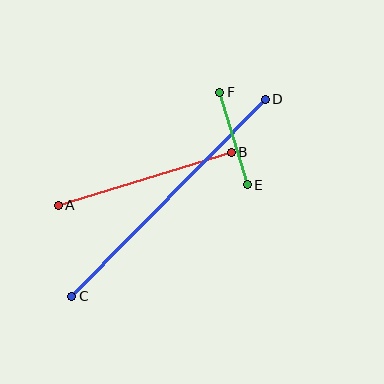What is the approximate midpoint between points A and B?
The midpoint is at approximately (145, 179) pixels.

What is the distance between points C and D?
The distance is approximately 276 pixels.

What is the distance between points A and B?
The distance is approximately 181 pixels.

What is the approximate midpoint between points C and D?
The midpoint is at approximately (169, 198) pixels.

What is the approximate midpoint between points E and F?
The midpoint is at approximately (233, 139) pixels.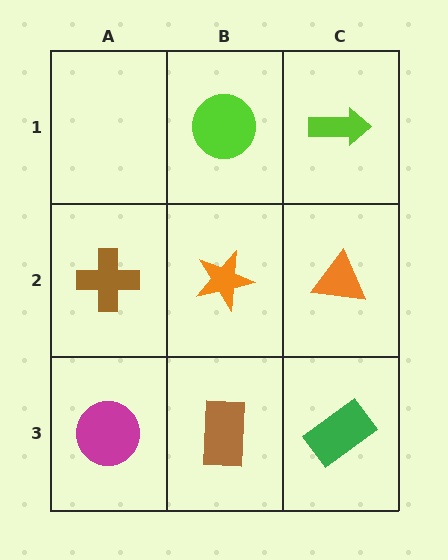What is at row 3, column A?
A magenta circle.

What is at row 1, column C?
A lime arrow.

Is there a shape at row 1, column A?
No, that cell is empty.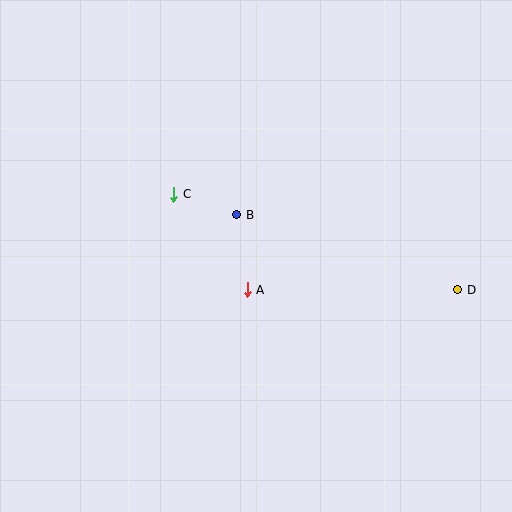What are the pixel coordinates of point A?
Point A is at (247, 290).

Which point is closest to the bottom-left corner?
Point A is closest to the bottom-left corner.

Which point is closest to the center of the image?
Point A at (247, 290) is closest to the center.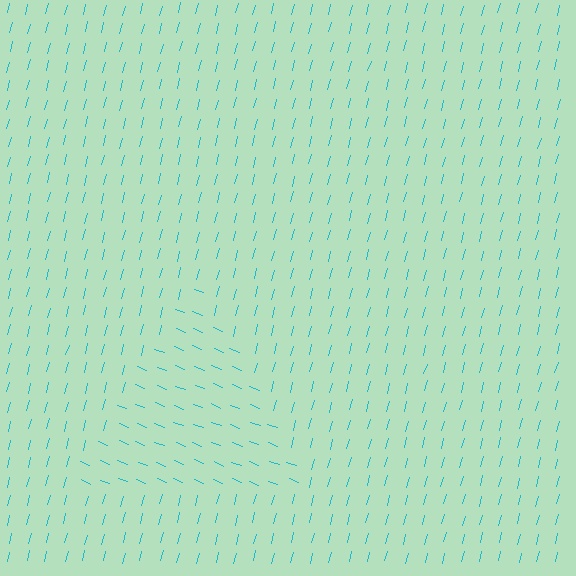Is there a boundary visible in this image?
Yes, there is a texture boundary formed by a change in line orientation.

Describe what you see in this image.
The image is filled with small cyan line segments. A triangle region in the image has lines oriented differently from the surrounding lines, creating a visible texture boundary.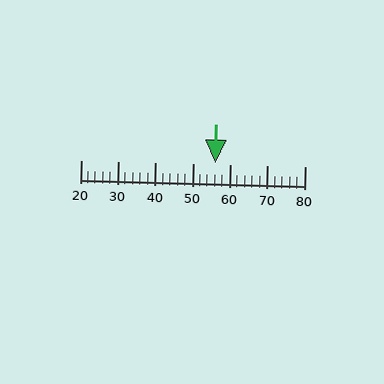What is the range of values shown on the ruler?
The ruler shows values from 20 to 80.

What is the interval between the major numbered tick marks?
The major tick marks are spaced 10 units apart.